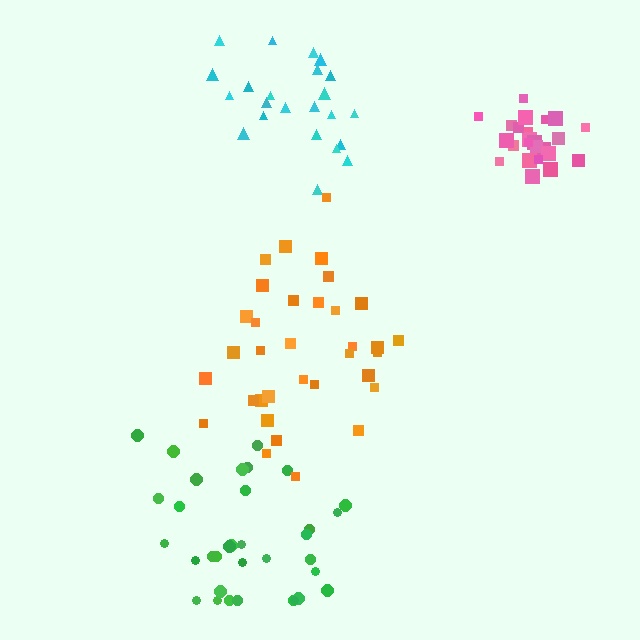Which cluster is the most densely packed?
Pink.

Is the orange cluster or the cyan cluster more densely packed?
Cyan.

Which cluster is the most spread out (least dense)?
Orange.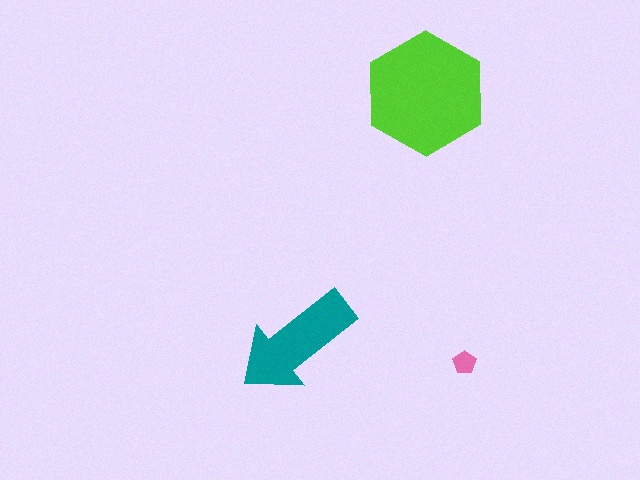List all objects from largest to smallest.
The lime hexagon, the teal arrow, the pink pentagon.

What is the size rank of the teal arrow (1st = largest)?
2nd.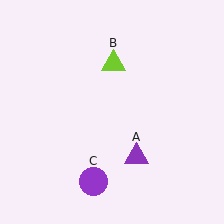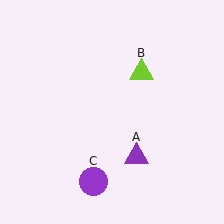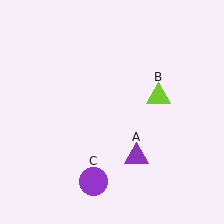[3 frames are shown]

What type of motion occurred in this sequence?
The lime triangle (object B) rotated clockwise around the center of the scene.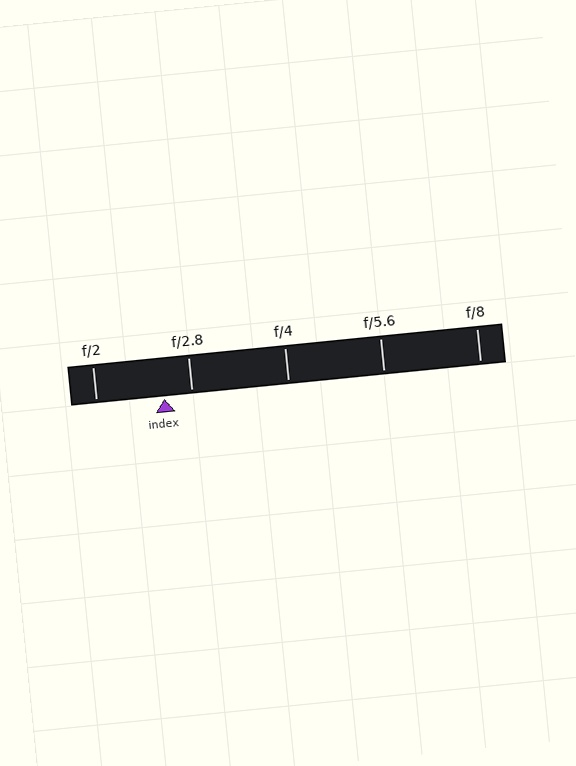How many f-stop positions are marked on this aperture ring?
There are 5 f-stop positions marked.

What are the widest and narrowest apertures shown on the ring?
The widest aperture shown is f/2 and the narrowest is f/8.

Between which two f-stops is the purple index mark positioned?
The index mark is between f/2 and f/2.8.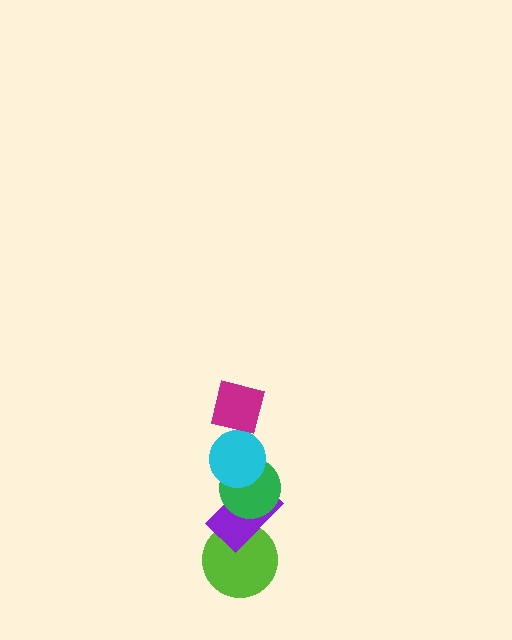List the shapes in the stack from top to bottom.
From top to bottom: the magenta square, the cyan circle, the green circle, the purple rectangle, the lime circle.